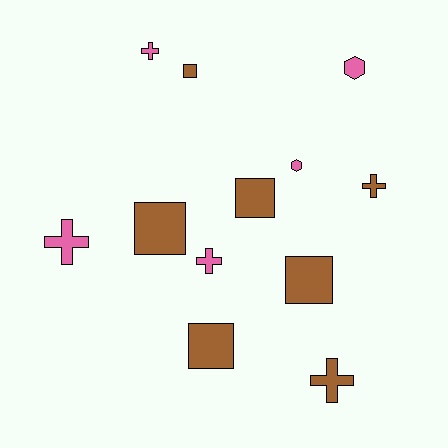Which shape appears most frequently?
Cross, with 5 objects.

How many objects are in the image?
There are 12 objects.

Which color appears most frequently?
Brown, with 7 objects.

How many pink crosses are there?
There are 3 pink crosses.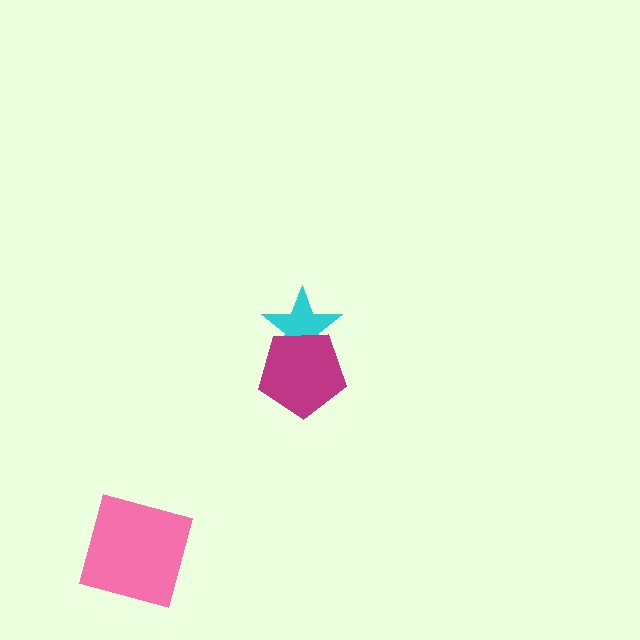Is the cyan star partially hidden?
Yes, it is partially covered by another shape.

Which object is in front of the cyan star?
The magenta pentagon is in front of the cyan star.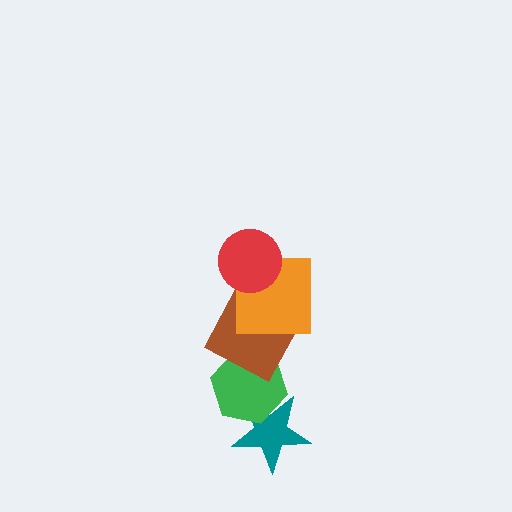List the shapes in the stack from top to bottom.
From top to bottom: the red circle, the orange square, the brown square, the green hexagon, the teal star.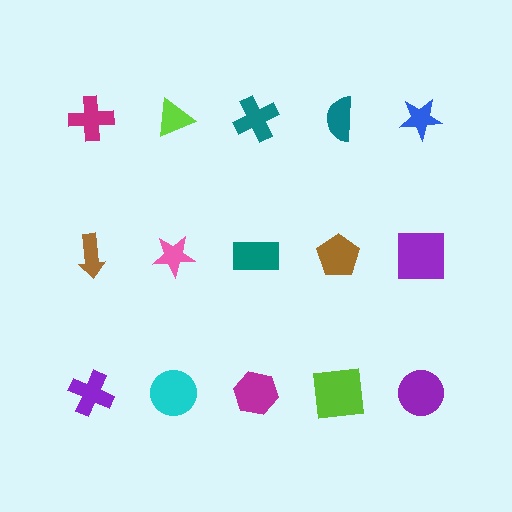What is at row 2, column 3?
A teal rectangle.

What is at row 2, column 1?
A brown arrow.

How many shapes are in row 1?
5 shapes.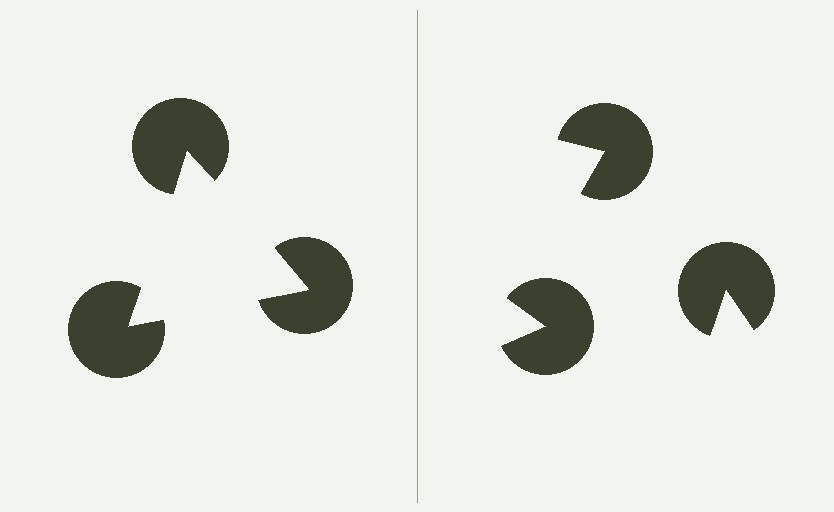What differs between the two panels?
The pac-man discs are positioned identically on both sides; only the wedge orientations differ. On the left they align to a triangle; on the right they are misaligned.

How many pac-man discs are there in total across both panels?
6 — 3 on each side.